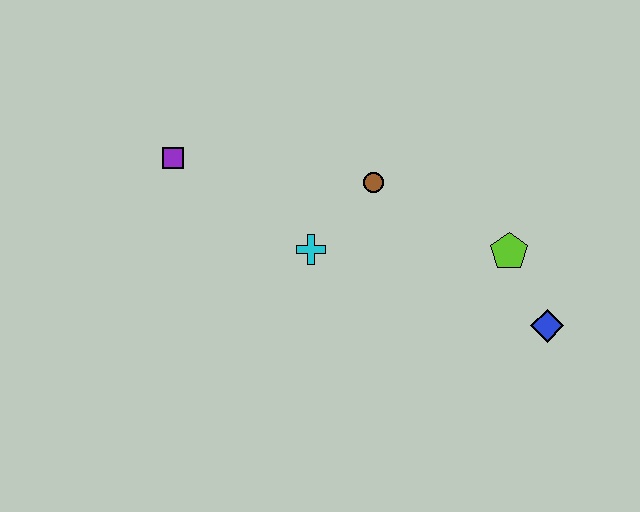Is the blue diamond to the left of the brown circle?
No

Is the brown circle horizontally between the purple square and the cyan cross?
No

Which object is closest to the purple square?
The cyan cross is closest to the purple square.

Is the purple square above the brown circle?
Yes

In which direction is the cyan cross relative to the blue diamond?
The cyan cross is to the left of the blue diamond.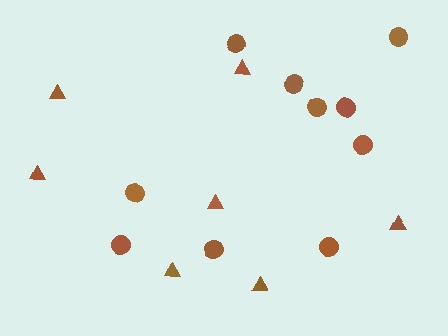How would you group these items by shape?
There are 2 groups: one group of triangles (7) and one group of circles (10).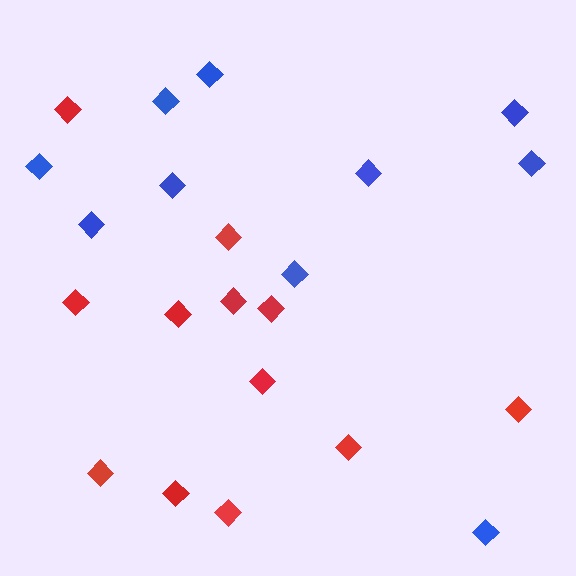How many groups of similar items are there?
There are 2 groups: one group of red diamonds (12) and one group of blue diamonds (10).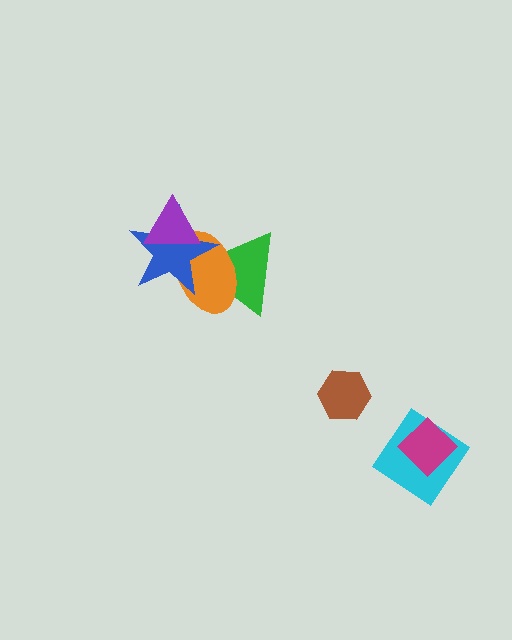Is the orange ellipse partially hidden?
Yes, it is partially covered by another shape.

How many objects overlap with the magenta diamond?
1 object overlaps with the magenta diamond.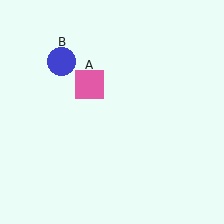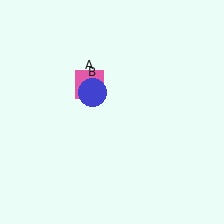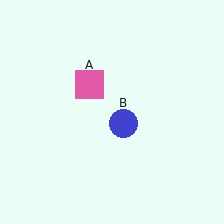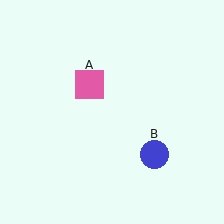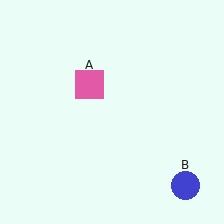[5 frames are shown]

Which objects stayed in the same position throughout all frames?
Pink square (object A) remained stationary.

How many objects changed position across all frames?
1 object changed position: blue circle (object B).